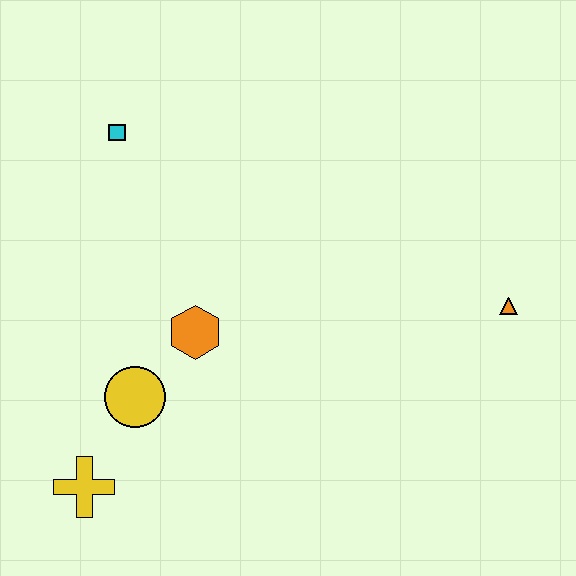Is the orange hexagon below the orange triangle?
Yes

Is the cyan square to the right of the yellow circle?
No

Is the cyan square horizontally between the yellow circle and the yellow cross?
Yes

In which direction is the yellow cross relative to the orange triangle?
The yellow cross is to the left of the orange triangle.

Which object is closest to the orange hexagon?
The yellow circle is closest to the orange hexagon.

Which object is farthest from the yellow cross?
The orange triangle is farthest from the yellow cross.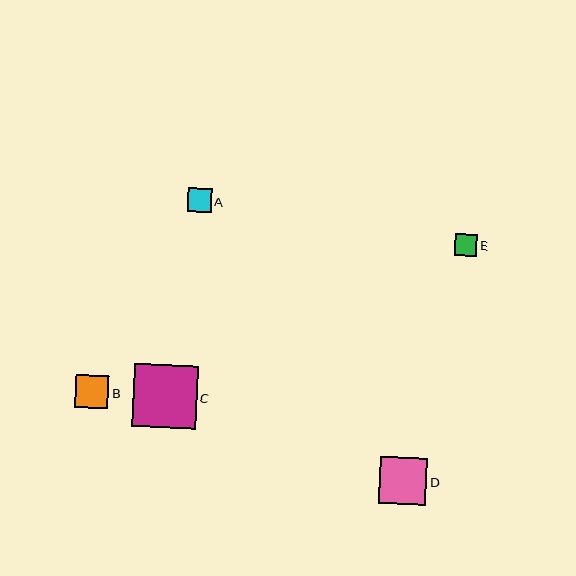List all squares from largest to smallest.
From largest to smallest: C, D, B, A, E.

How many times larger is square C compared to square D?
Square C is approximately 1.4 times the size of square D.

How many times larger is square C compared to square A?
Square C is approximately 2.7 times the size of square A.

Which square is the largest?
Square C is the largest with a size of approximately 64 pixels.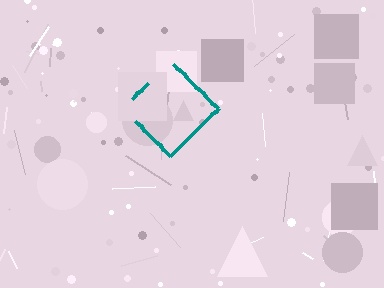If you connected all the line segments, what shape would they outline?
They would outline a diamond.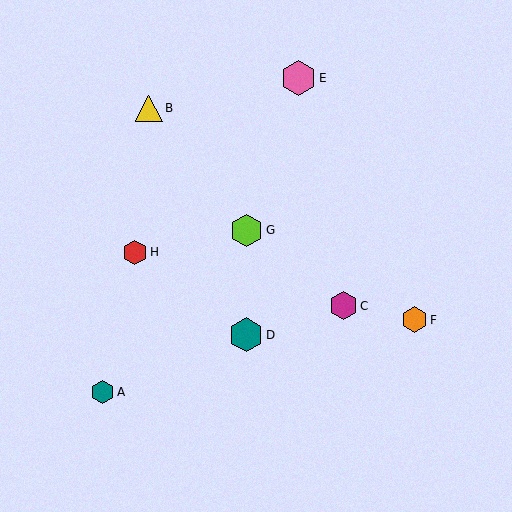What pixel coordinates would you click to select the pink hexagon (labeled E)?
Click at (299, 78) to select the pink hexagon E.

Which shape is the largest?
The pink hexagon (labeled E) is the largest.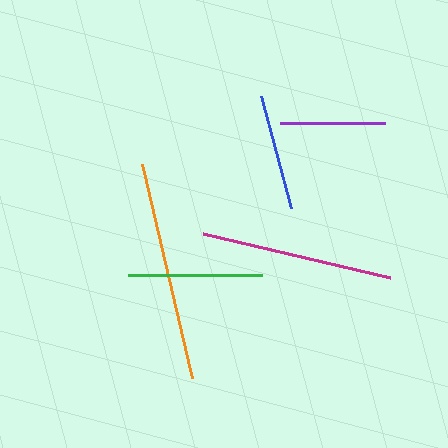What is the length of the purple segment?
The purple segment is approximately 106 pixels long.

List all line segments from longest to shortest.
From longest to shortest: orange, magenta, green, blue, purple.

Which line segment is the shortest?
The purple line is the shortest at approximately 106 pixels.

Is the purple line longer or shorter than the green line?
The green line is longer than the purple line.